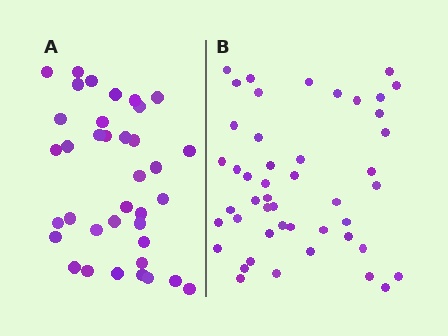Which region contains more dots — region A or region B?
Region B (the right region) has more dots.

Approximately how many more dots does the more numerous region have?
Region B has roughly 10 or so more dots than region A.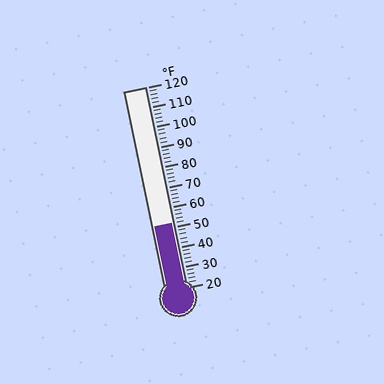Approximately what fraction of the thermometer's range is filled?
The thermometer is filled to approximately 30% of its range.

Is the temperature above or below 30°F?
The temperature is above 30°F.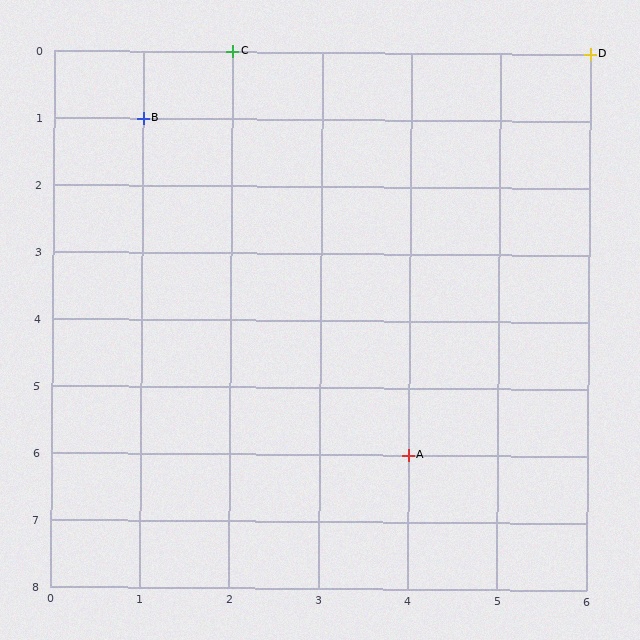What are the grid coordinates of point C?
Point C is at grid coordinates (2, 0).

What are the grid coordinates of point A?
Point A is at grid coordinates (4, 6).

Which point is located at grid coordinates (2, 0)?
Point C is at (2, 0).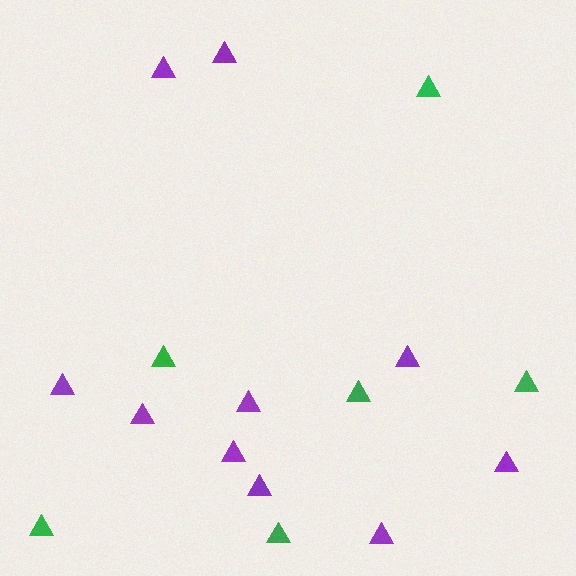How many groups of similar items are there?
There are 2 groups: one group of purple triangles (10) and one group of green triangles (6).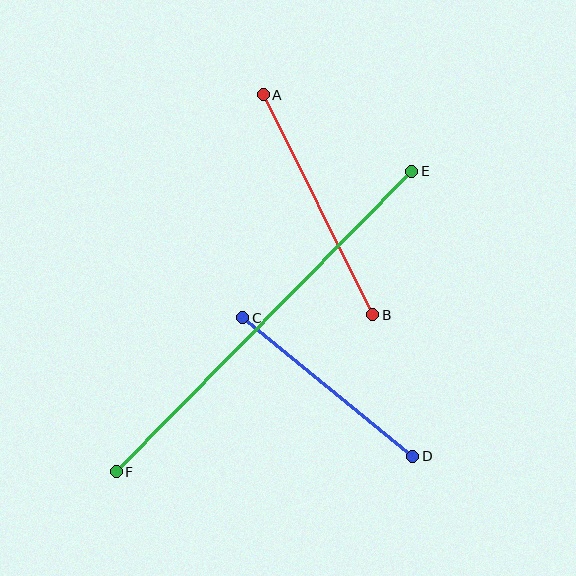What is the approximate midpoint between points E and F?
The midpoint is at approximately (264, 321) pixels.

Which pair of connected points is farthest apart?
Points E and F are farthest apart.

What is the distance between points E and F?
The distance is approximately 422 pixels.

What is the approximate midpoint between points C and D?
The midpoint is at approximately (328, 387) pixels.